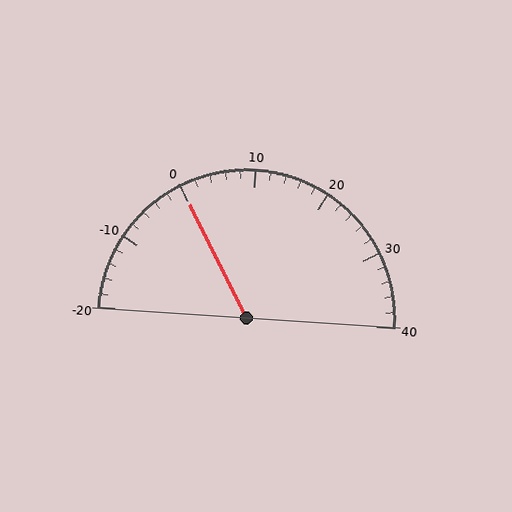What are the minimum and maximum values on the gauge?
The gauge ranges from -20 to 40.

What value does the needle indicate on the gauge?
The needle indicates approximately 0.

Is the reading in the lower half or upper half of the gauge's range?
The reading is in the lower half of the range (-20 to 40).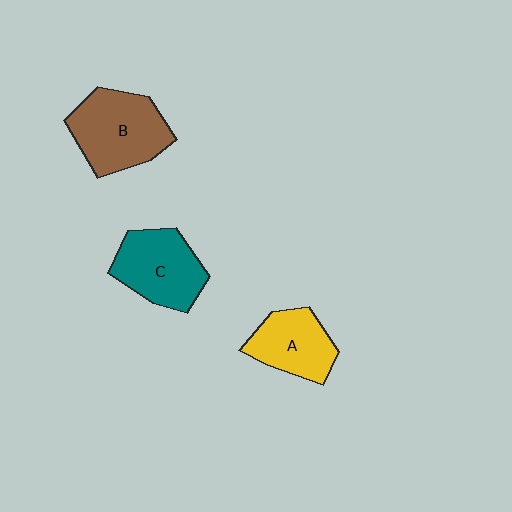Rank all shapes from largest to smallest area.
From largest to smallest: B (brown), C (teal), A (yellow).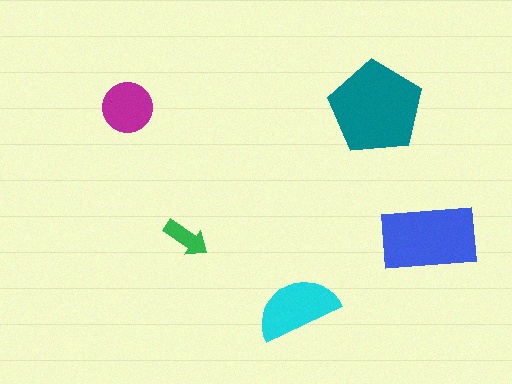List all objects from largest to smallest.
The teal pentagon, the blue rectangle, the cyan semicircle, the magenta circle, the green arrow.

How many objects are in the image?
There are 5 objects in the image.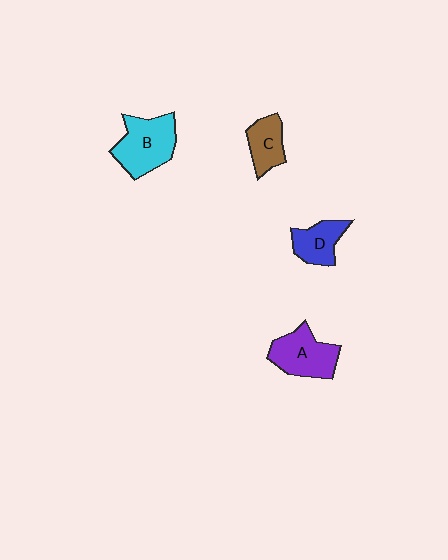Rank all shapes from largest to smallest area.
From largest to smallest: B (cyan), A (purple), D (blue), C (brown).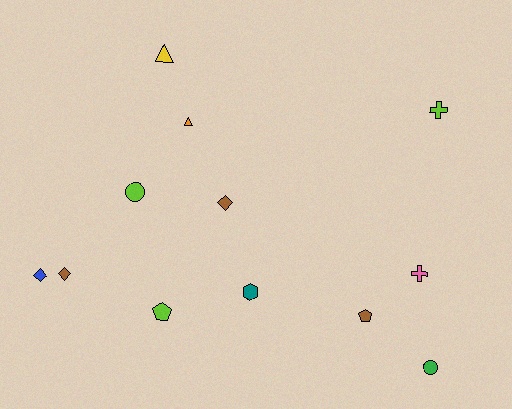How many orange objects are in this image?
There is 1 orange object.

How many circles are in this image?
There are 2 circles.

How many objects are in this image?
There are 12 objects.